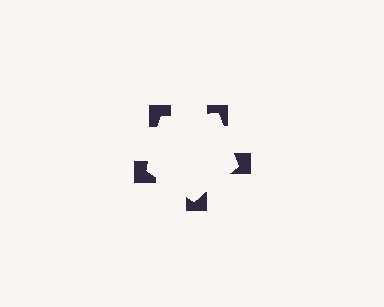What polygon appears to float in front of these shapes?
An illusory pentagon — its edges are inferred from the aligned wedge cuts in the notched squares, not physically drawn.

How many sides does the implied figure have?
5 sides.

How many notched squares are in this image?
There are 5 — one at each vertex of the illusory pentagon.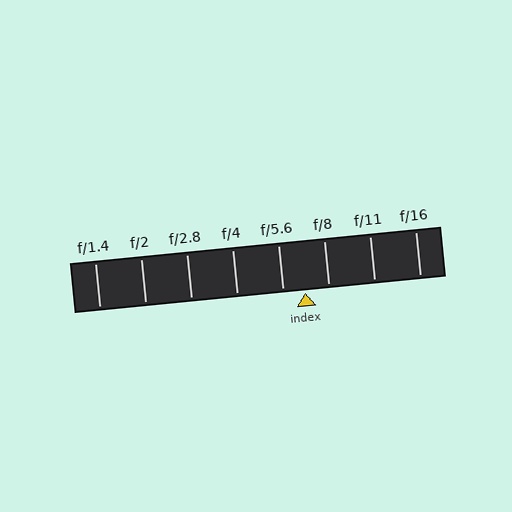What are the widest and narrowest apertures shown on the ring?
The widest aperture shown is f/1.4 and the narrowest is f/16.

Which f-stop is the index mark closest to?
The index mark is closest to f/5.6.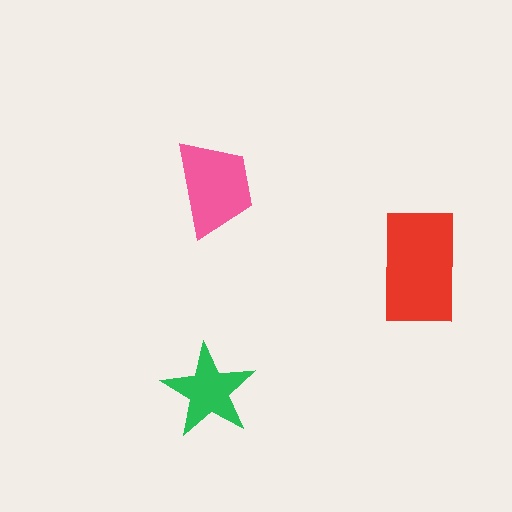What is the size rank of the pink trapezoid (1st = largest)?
2nd.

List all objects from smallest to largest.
The green star, the pink trapezoid, the red rectangle.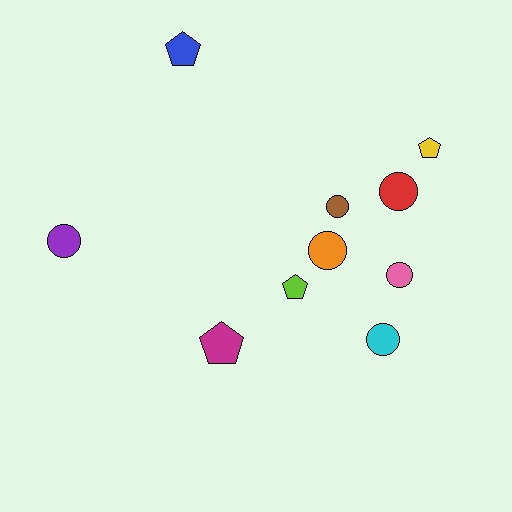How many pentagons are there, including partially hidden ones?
There are 4 pentagons.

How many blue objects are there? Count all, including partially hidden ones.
There is 1 blue object.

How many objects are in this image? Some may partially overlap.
There are 10 objects.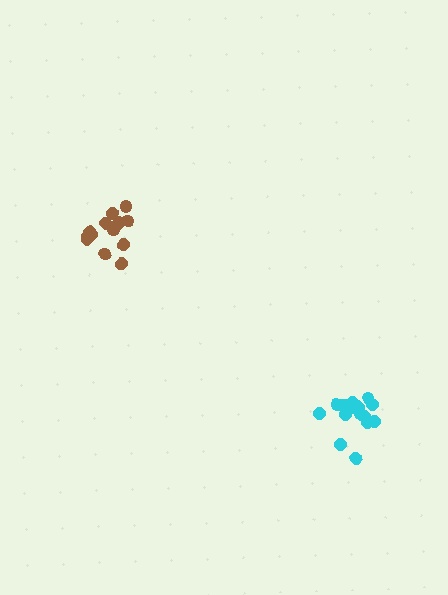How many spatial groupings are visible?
There are 2 spatial groupings.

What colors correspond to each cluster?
The clusters are colored: cyan, brown.